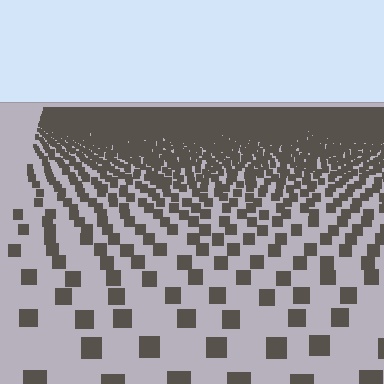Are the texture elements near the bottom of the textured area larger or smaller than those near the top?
Larger. Near the bottom, elements are closer to the viewer and appear at a bigger on-screen size.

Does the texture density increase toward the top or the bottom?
Density increases toward the top.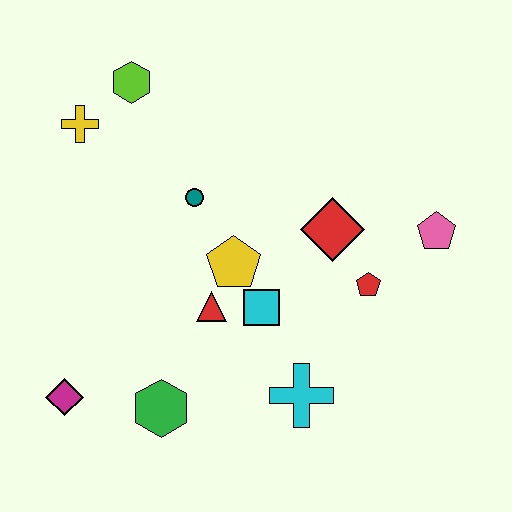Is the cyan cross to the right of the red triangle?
Yes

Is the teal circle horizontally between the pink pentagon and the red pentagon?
No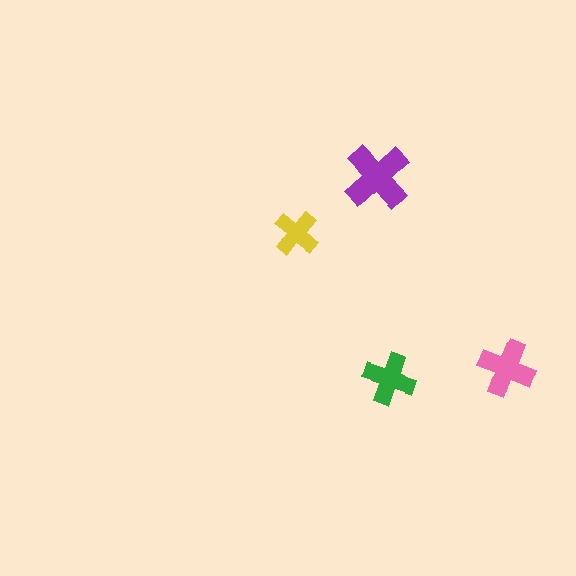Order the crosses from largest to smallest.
the purple one, the pink one, the green one, the yellow one.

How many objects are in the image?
There are 4 objects in the image.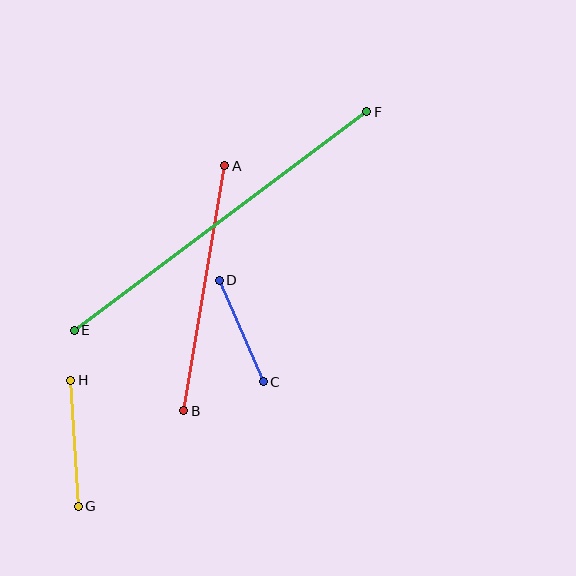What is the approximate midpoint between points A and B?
The midpoint is at approximately (204, 288) pixels.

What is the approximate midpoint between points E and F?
The midpoint is at approximately (220, 221) pixels.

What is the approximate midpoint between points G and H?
The midpoint is at approximately (74, 443) pixels.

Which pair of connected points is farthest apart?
Points E and F are farthest apart.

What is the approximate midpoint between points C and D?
The midpoint is at approximately (241, 331) pixels.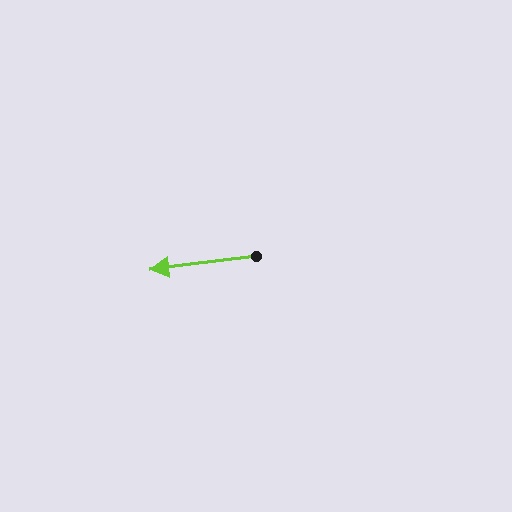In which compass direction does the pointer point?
West.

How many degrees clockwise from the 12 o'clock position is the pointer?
Approximately 263 degrees.